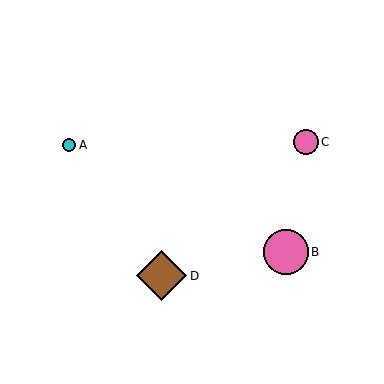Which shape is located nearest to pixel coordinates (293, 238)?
The pink circle (labeled B) at (286, 252) is nearest to that location.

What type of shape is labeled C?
Shape C is a pink circle.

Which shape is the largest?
The brown diamond (labeled D) is the largest.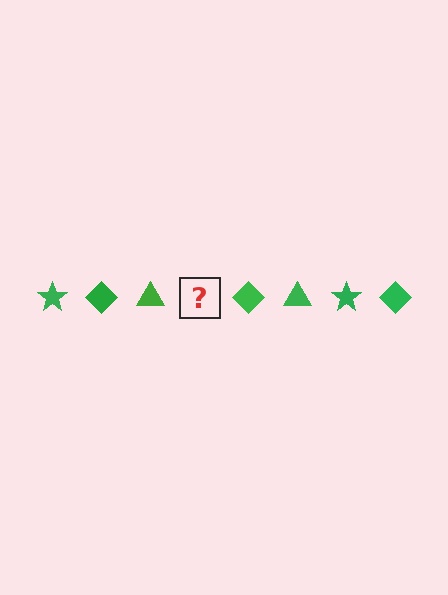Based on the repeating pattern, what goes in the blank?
The blank should be a green star.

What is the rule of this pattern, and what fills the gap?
The rule is that the pattern cycles through star, diamond, triangle shapes in green. The gap should be filled with a green star.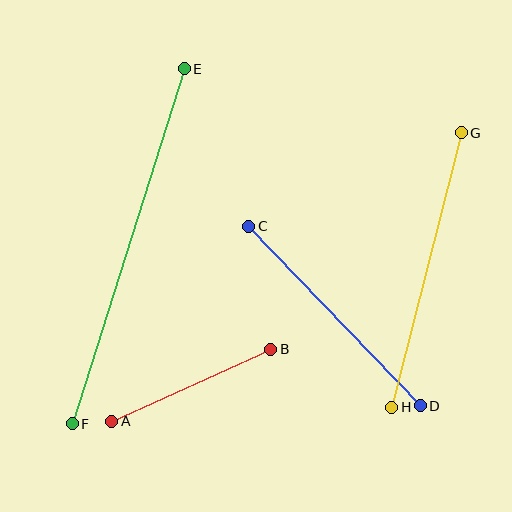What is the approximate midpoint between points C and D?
The midpoint is at approximately (335, 316) pixels.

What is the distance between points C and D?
The distance is approximately 248 pixels.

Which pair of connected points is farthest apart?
Points E and F are farthest apart.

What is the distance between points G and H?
The distance is approximately 283 pixels.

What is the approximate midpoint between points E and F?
The midpoint is at approximately (128, 246) pixels.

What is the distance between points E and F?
The distance is approximately 372 pixels.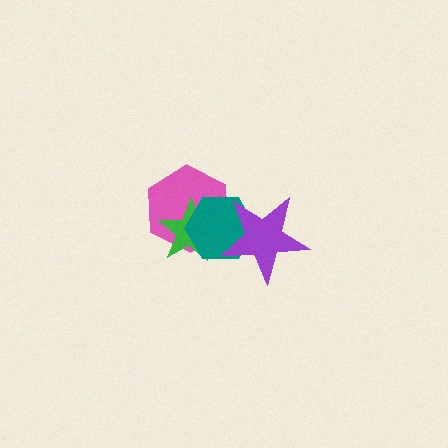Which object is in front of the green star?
The teal hexagon is in front of the green star.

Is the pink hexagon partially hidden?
Yes, it is partially covered by another shape.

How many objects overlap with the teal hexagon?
3 objects overlap with the teal hexagon.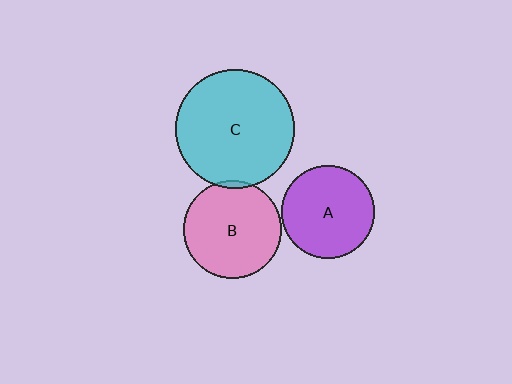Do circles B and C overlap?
Yes.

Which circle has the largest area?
Circle C (cyan).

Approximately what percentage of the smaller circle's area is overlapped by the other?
Approximately 5%.